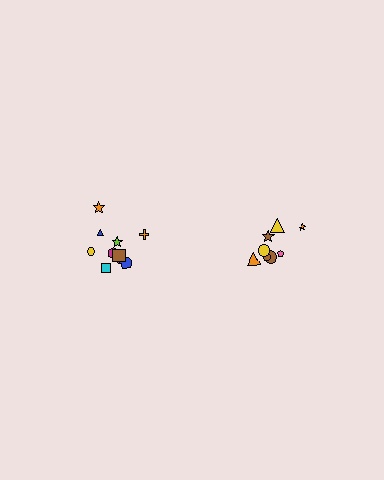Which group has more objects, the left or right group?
The left group.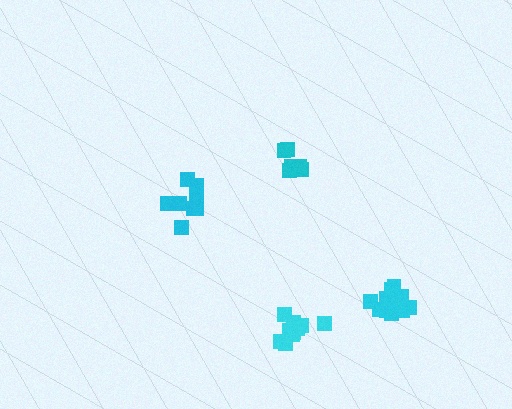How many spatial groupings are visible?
There are 4 spatial groupings.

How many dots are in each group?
Group 1: 8 dots, Group 2: 12 dots, Group 3: 12 dots, Group 4: 7 dots (39 total).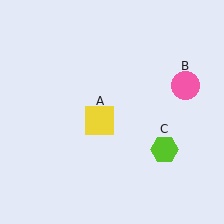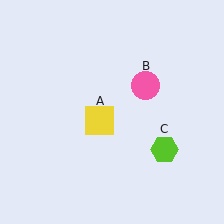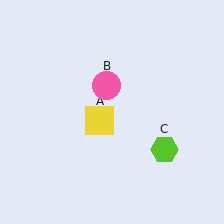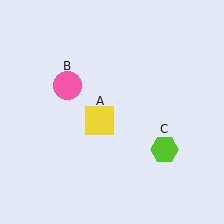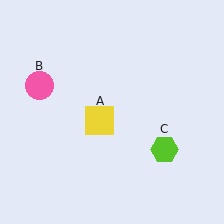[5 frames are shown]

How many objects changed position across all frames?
1 object changed position: pink circle (object B).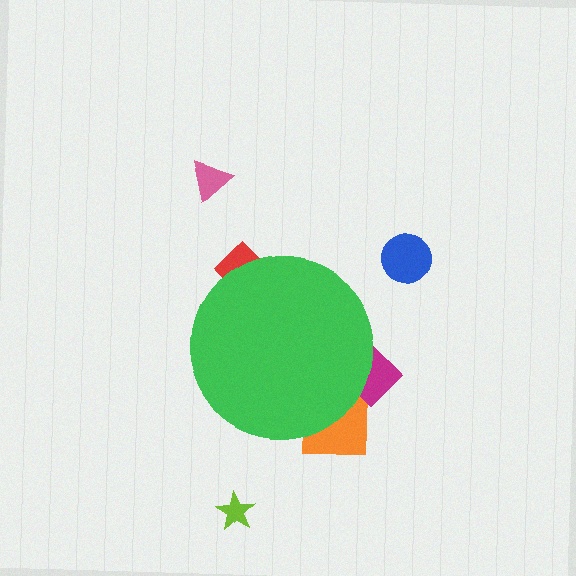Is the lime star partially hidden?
No, the lime star is fully visible.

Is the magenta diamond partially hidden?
Yes, the magenta diamond is partially hidden behind the green circle.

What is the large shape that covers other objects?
A green circle.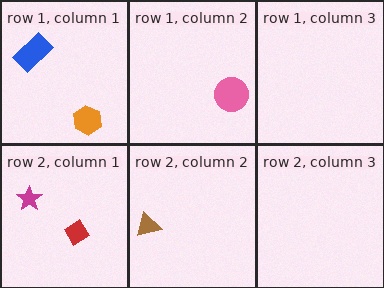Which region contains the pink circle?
The row 1, column 2 region.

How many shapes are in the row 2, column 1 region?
2.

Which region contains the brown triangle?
The row 2, column 2 region.